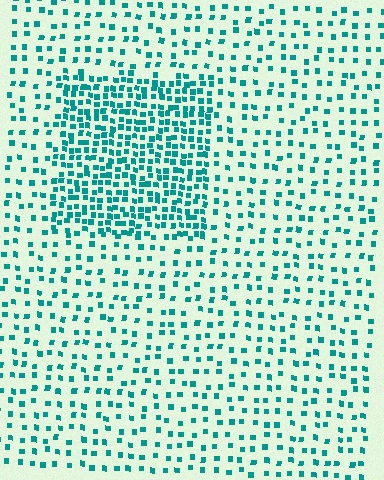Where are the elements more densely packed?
The elements are more densely packed inside the rectangle boundary.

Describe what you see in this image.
The image contains small teal elements arranged at two different densities. A rectangle-shaped region is visible where the elements are more densely packed than the surrounding area.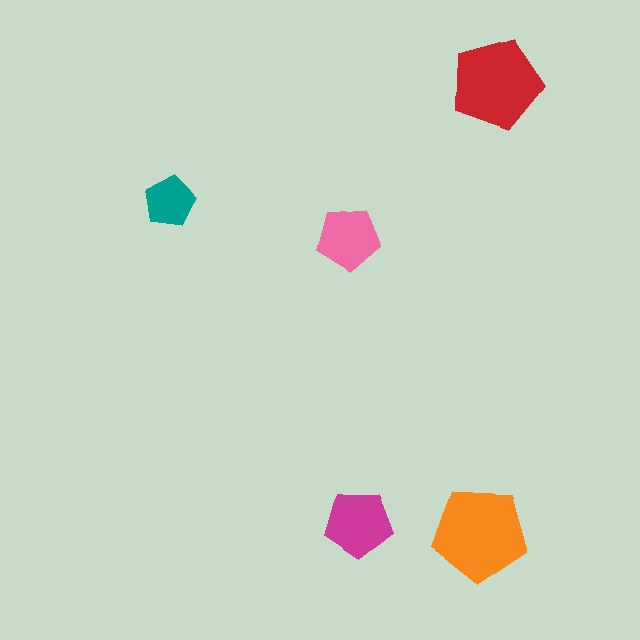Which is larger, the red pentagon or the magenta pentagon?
The red one.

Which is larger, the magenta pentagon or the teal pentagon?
The magenta one.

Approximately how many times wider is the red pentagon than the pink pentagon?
About 1.5 times wider.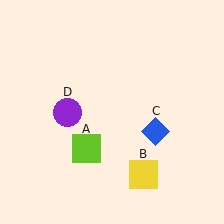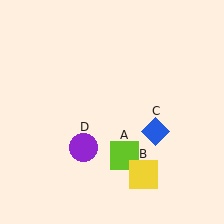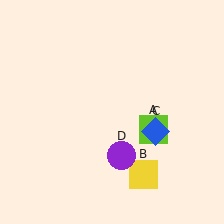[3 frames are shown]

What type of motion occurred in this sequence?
The lime square (object A), purple circle (object D) rotated counterclockwise around the center of the scene.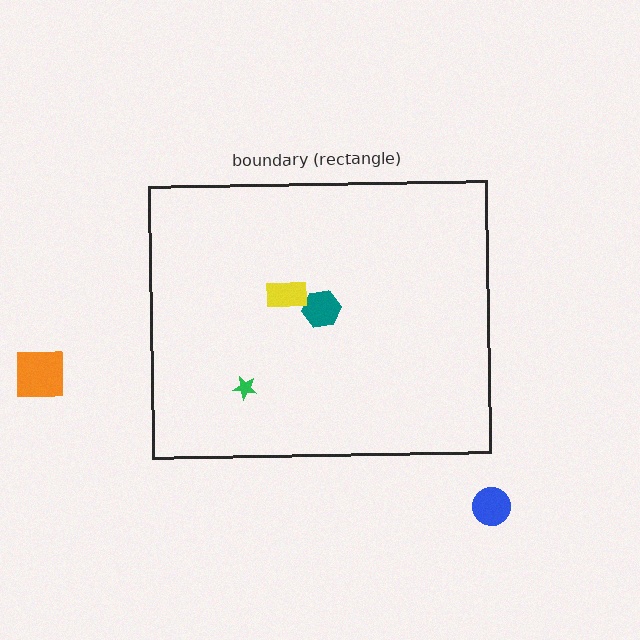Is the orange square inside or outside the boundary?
Outside.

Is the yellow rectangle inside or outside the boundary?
Inside.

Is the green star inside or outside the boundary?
Inside.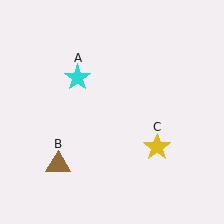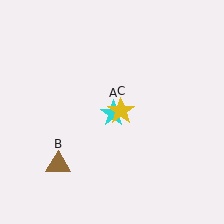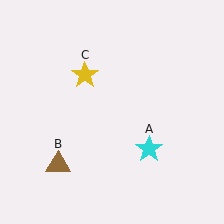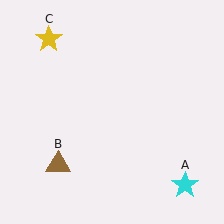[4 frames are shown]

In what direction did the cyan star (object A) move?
The cyan star (object A) moved down and to the right.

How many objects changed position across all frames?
2 objects changed position: cyan star (object A), yellow star (object C).